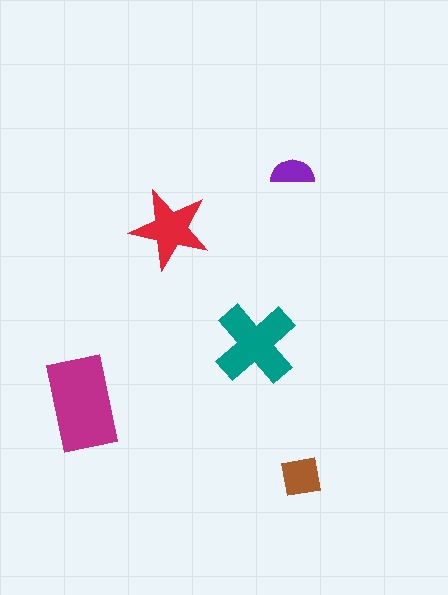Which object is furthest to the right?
The brown square is rightmost.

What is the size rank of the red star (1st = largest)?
3rd.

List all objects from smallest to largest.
The purple semicircle, the brown square, the red star, the teal cross, the magenta rectangle.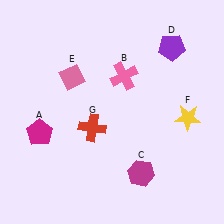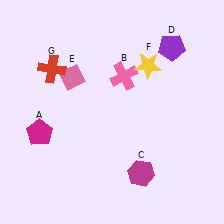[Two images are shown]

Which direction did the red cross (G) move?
The red cross (G) moved up.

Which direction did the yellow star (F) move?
The yellow star (F) moved up.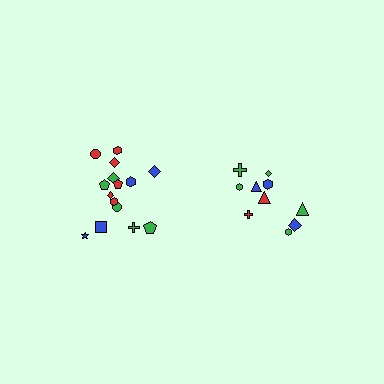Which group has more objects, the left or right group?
The left group.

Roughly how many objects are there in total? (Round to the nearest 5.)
Roughly 25 objects in total.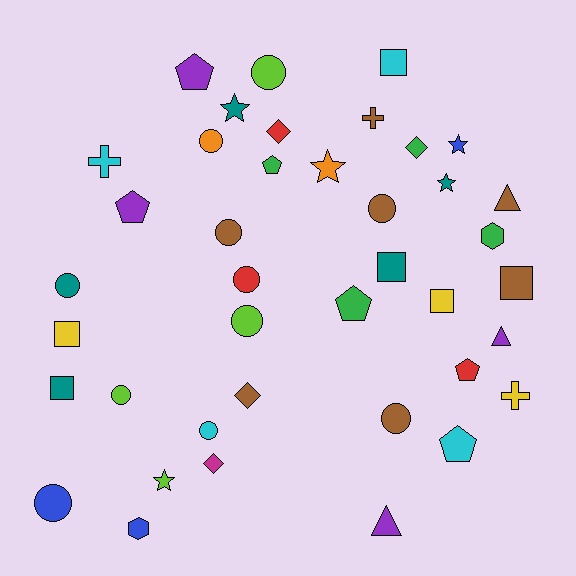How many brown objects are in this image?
There are 7 brown objects.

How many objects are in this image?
There are 40 objects.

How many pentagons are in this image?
There are 6 pentagons.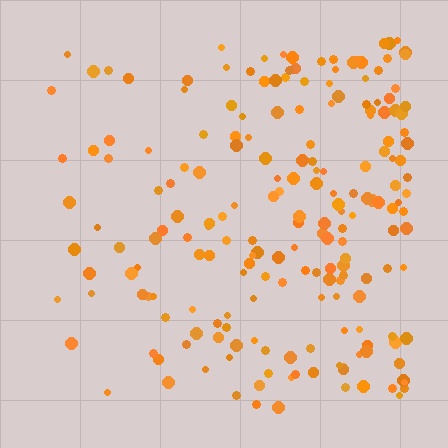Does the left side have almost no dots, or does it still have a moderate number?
Still a moderate number, just noticeably fewer than the right.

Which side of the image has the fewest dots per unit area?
The left.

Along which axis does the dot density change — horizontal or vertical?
Horizontal.